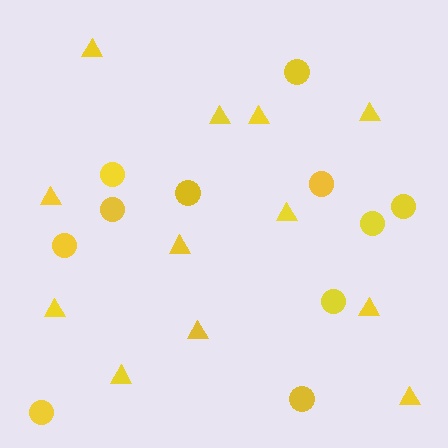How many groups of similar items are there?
There are 2 groups: one group of circles (11) and one group of triangles (12).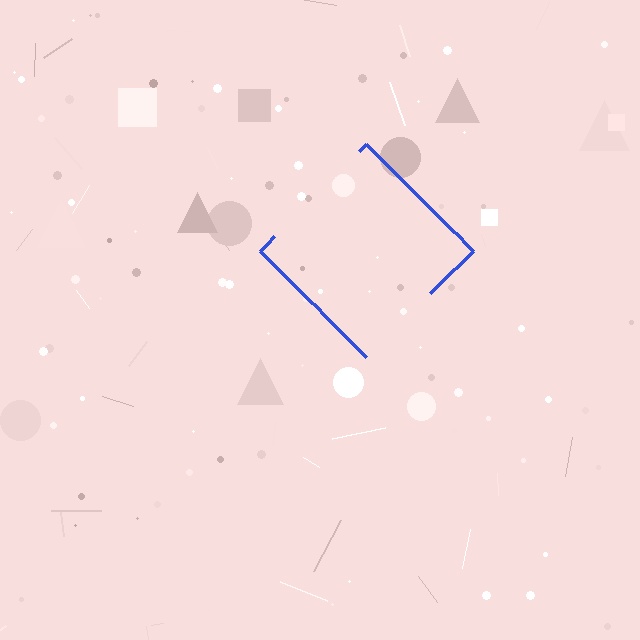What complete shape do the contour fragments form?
The contour fragments form a diamond.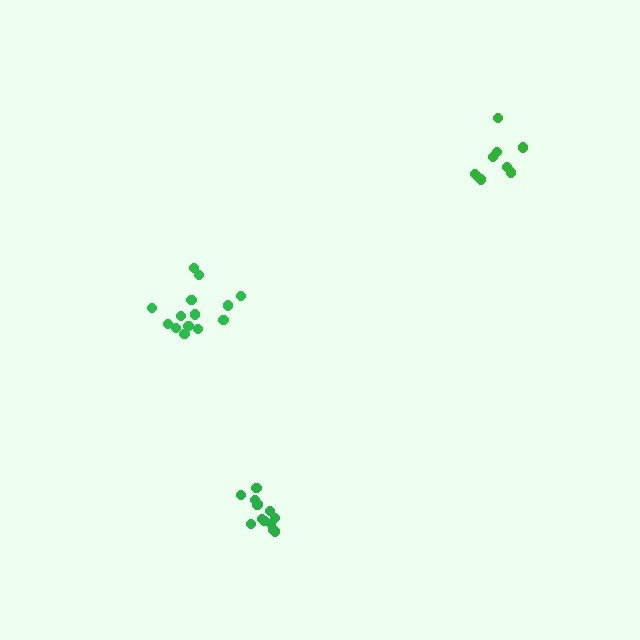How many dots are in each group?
Group 1: 12 dots, Group 2: 14 dots, Group 3: 9 dots (35 total).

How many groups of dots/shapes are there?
There are 3 groups.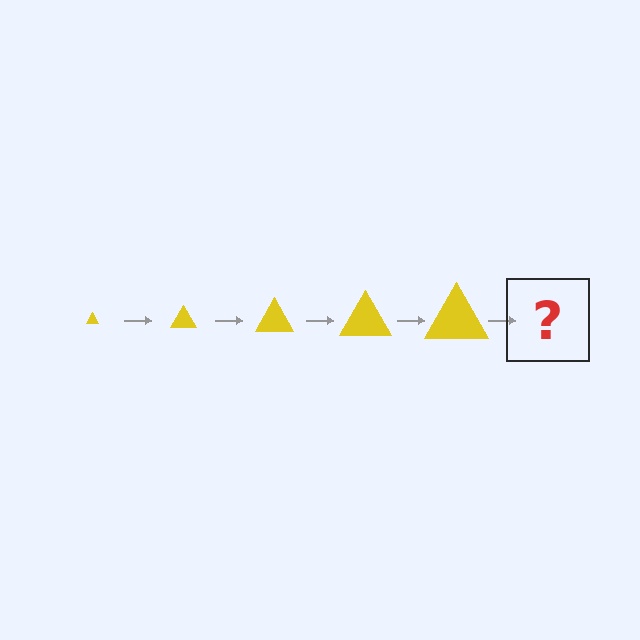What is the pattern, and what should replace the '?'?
The pattern is that the triangle gets progressively larger each step. The '?' should be a yellow triangle, larger than the previous one.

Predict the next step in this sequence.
The next step is a yellow triangle, larger than the previous one.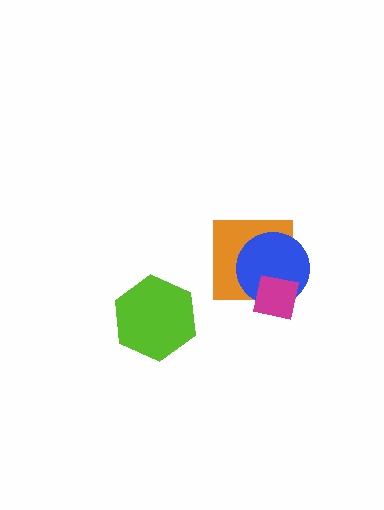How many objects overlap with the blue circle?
2 objects overlap with the blue circle.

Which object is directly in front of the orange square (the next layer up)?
The blue circle is directly in front of the orange square.